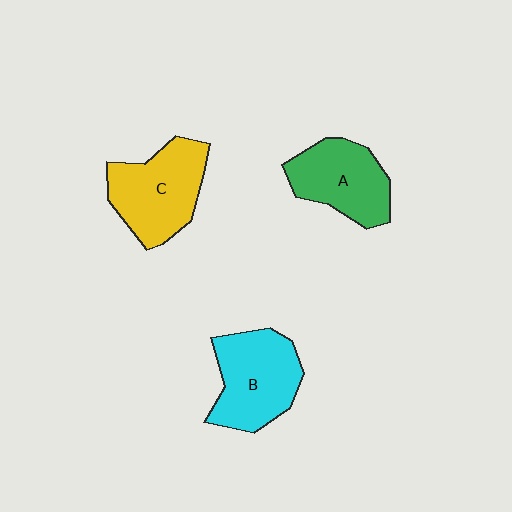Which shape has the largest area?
Shape C (yellow).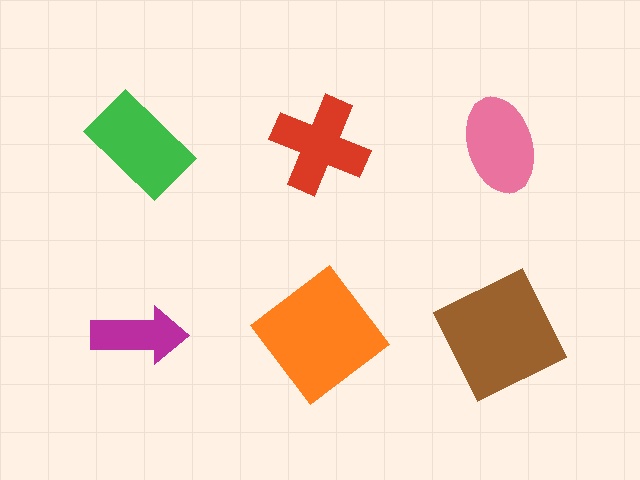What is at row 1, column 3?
A pink ellipse.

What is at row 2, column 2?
An orange diamond.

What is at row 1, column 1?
A green rectangle.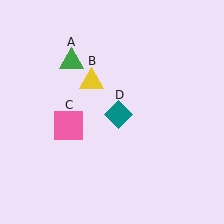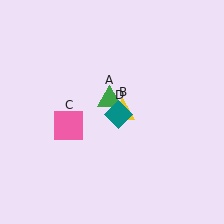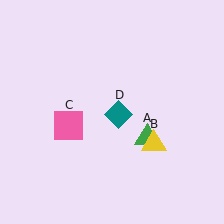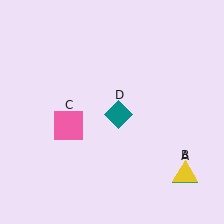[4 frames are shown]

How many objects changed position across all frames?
2 objects changed position: green triangle (object A), yellow triangle (object B).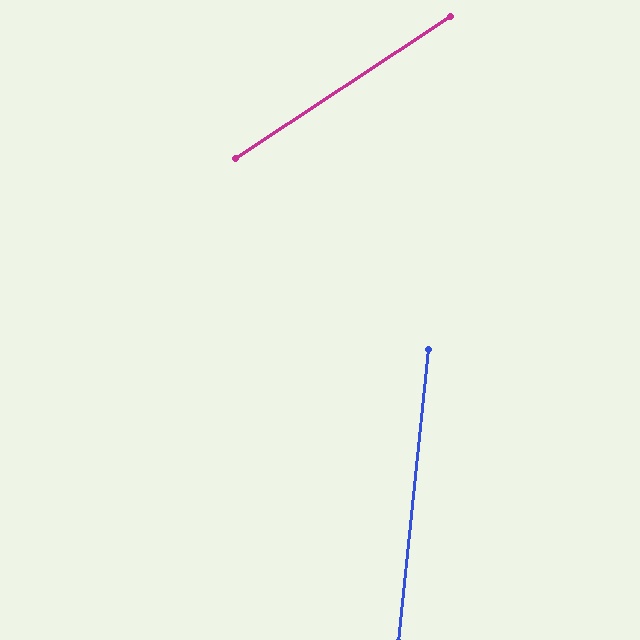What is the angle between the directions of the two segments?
Approximately 51 degrees.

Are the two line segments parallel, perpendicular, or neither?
Neither parallel nor perpendicular — they differ by about 51°.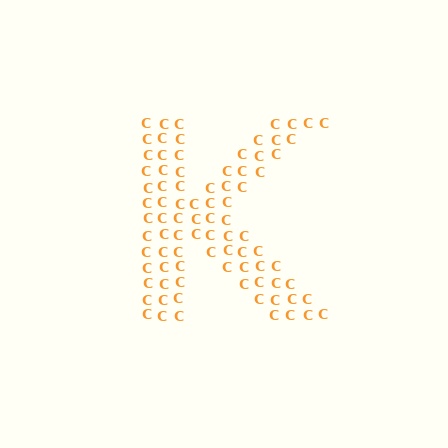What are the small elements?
The small elements are letter C's.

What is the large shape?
The large shape is the letter K.